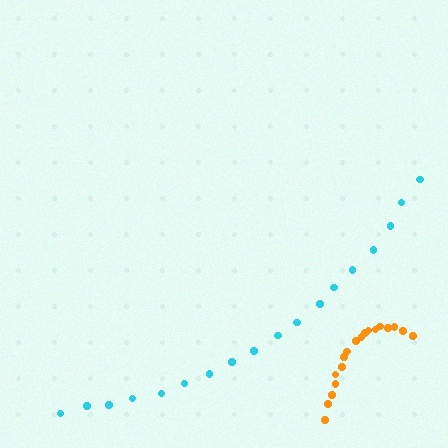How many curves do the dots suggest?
There are 2 distinct paths.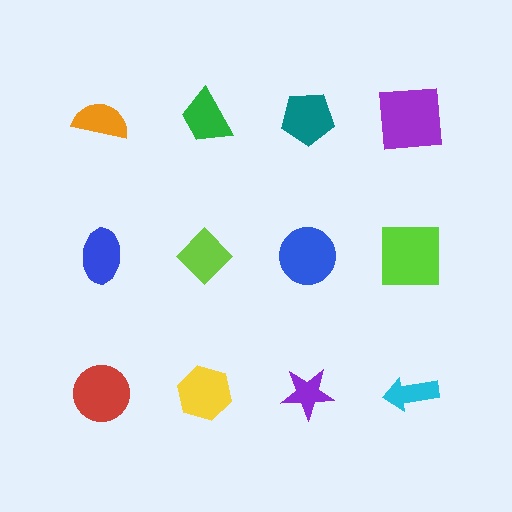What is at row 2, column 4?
A lime square.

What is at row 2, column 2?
A lime diamond.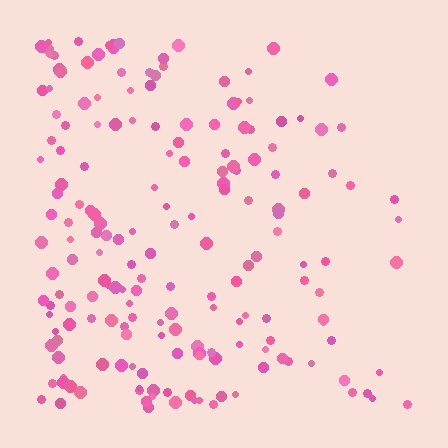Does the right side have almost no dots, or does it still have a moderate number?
Still a moderate number, just noticeably fewer than the left.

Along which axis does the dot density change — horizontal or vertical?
Horizontal.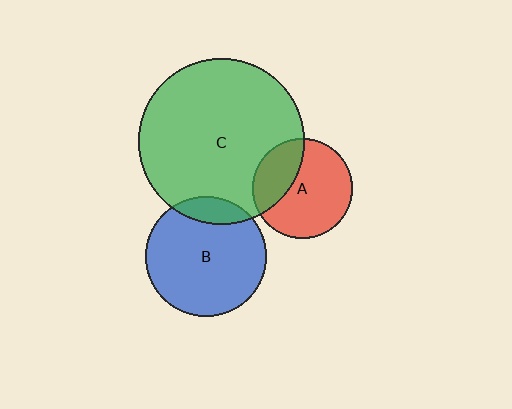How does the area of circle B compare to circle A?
Approximately 1.5 times.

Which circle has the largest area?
Circle C (green).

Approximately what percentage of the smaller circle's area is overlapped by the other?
Approximately 15%.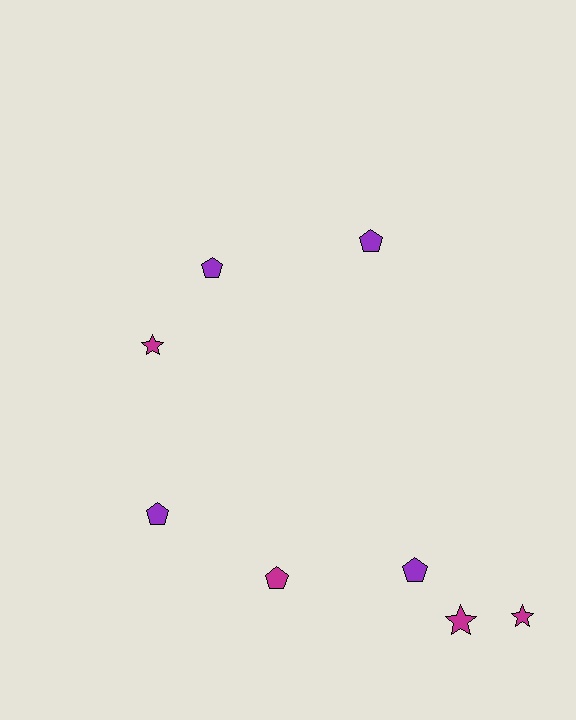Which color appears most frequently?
Purple, with 4 objects.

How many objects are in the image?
There are 8 objects.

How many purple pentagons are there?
There are 4 purple pentagons.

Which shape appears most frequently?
Pentagon, with 5 objects.